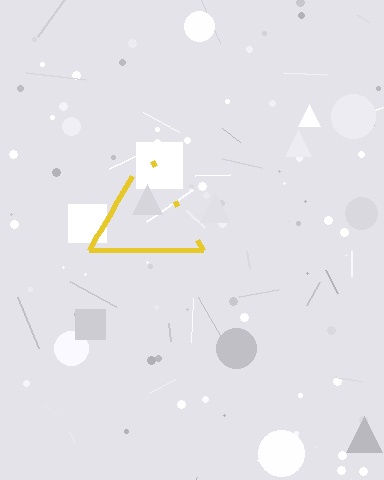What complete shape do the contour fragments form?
The contour fragments form a triangle.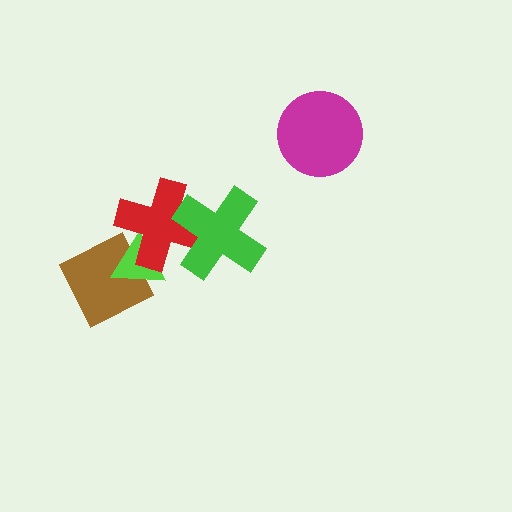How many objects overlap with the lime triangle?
2 objects overlap with the lime triangle.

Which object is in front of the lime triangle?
The red cross is in front of the lime triangle.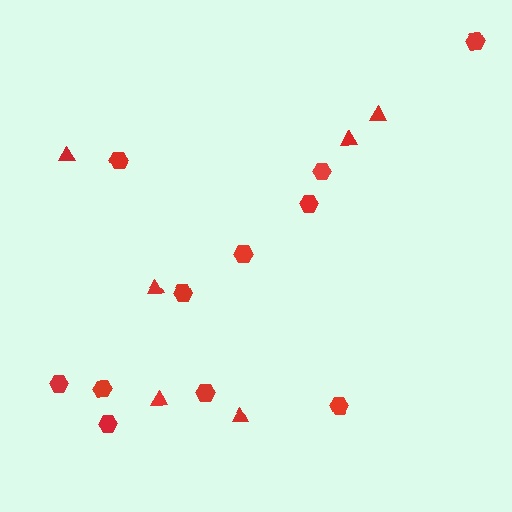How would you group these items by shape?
There are 2 groups: one group of triangles (6) and one group of hexagons (11).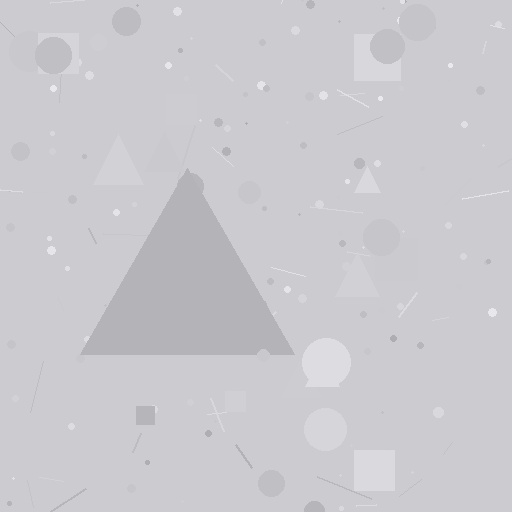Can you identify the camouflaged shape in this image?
The camouflaged shape is a triangle.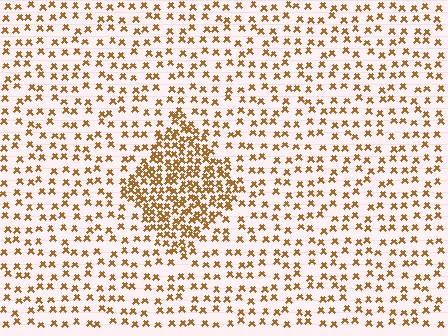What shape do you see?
I see a diamond.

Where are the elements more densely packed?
The elements are more densely packed inside the diamond boundary.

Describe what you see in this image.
The image contains small brown elements arranged at two different densities. A diamond-shaped region is visible where the elements are more densely packed than the surrounding area.